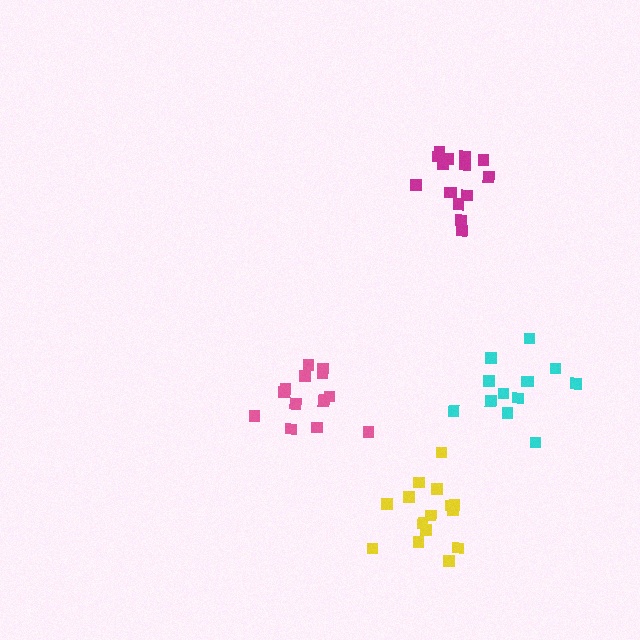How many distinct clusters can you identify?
There are 4 distinct clusters.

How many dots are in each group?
Group 1: 15 dots, Group 2: 14 dots, Group 3: 15 dots, Group 4: 13 dots (57 total).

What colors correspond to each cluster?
The clusters are colored: magenta, pink, yellow, cyan.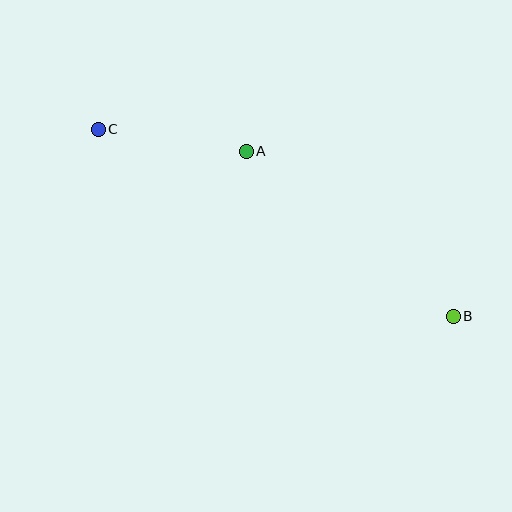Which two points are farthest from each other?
Points B and C are farthest from each other.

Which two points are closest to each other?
Points A and C are closest to each other.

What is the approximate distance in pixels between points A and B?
The distance between A and B is approximately 265 pixels.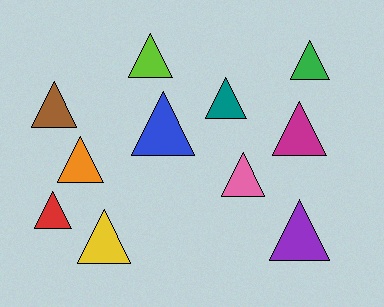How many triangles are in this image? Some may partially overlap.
There are 11 triangles.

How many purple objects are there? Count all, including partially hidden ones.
There is 1 purple object.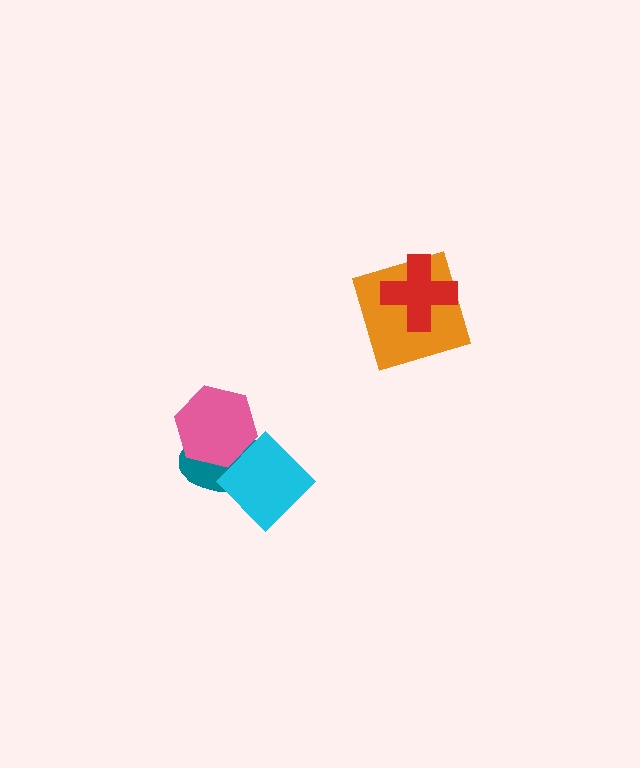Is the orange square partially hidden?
Yes, it is partially covered by another shape.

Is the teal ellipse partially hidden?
Yes, it is partially covered by another shape.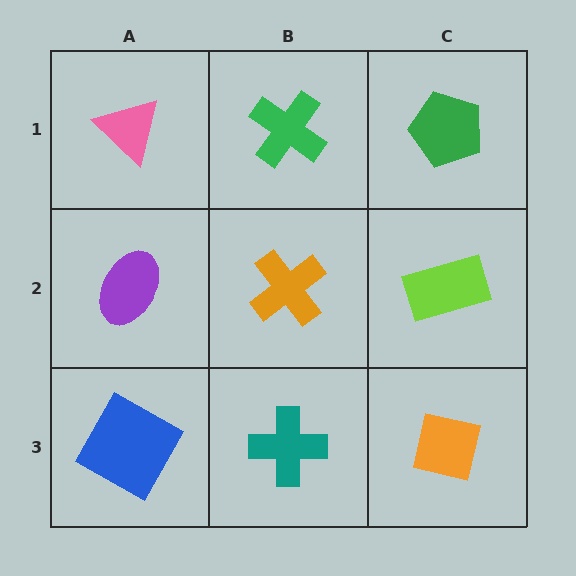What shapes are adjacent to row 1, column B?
An orange cross (row 2, column B), a pink triangle (row 1, column A), a green pentagon (row 1, column C).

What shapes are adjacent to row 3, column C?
A lime rectangle (row 2, column C), a teal cross (row 3, column B).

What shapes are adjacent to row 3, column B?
An orange cross (row 2, column B), a blue square (row 3, column A), an orange square (row 3, column C).